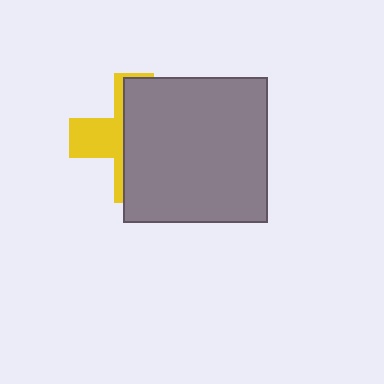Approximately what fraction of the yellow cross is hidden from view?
Roughly 64% of the yellow cross is hidden behind the gray square.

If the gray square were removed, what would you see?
You would see the complete yellow cross.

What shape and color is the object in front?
The object in front is a gray square.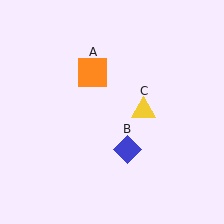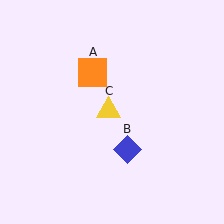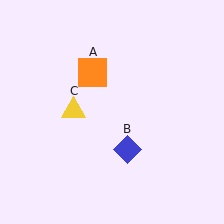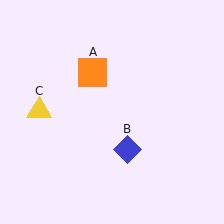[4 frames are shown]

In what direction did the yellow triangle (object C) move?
The yellow triangle (object C) moved left.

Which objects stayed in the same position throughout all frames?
Orange square (object A) and blue diamond (object B) remained stationary.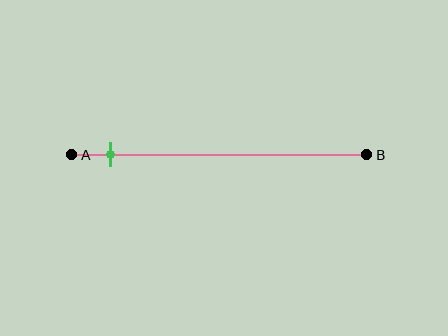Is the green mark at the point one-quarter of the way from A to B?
No, the mark is at about 15% from A, not at the 25% one-quarter point.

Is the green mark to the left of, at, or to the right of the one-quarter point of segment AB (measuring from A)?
The green mark is to the left of the one-quarter point of segment AB.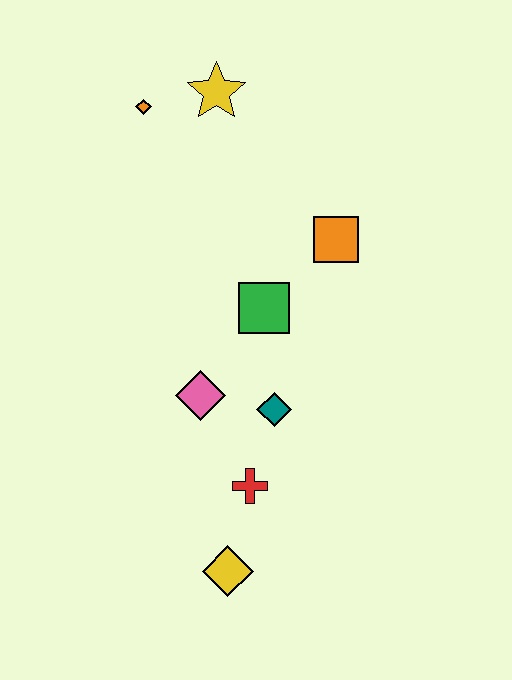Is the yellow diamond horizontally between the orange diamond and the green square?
Yes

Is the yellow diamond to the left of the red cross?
Yes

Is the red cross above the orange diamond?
No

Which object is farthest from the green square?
The yellow diamond is farthest from the green square.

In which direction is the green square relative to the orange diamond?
The green square is below the orange diamond.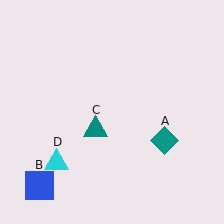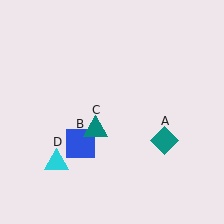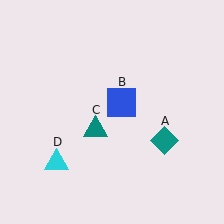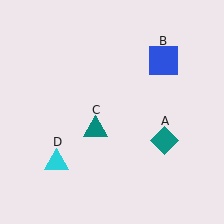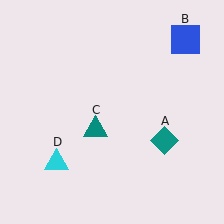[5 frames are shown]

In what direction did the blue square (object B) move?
The blue square (object B) moved up and to the right.